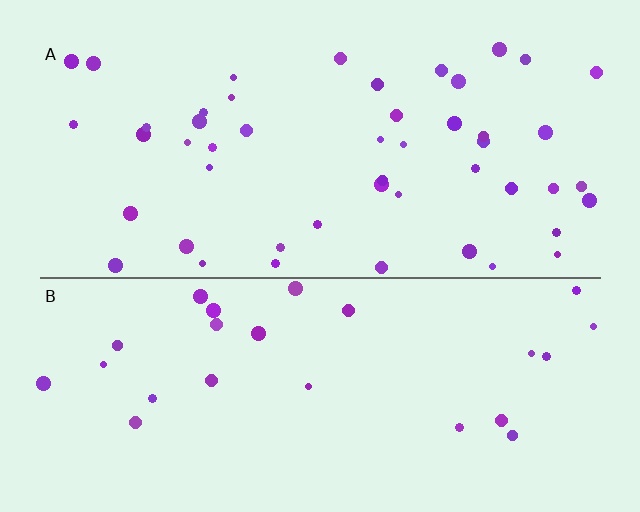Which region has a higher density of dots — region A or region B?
A (the top).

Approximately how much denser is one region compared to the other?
Approximately 1.9× — region A over region B.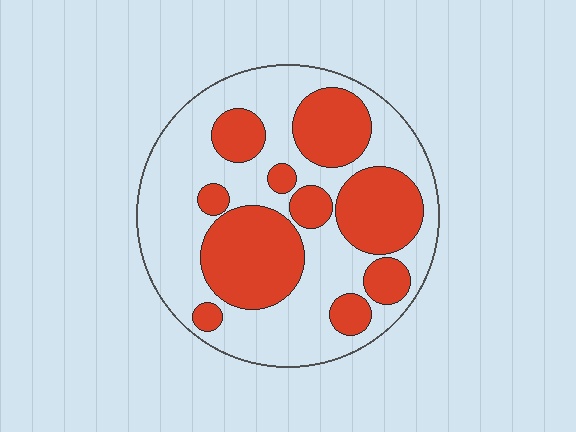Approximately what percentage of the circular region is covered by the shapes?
Approximately 40%.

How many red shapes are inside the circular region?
10.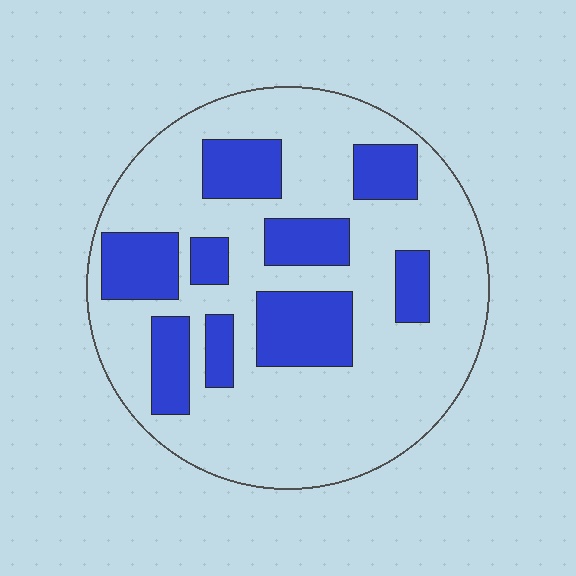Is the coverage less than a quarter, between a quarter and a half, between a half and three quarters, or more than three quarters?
Between a quarter and a half.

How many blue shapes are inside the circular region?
9.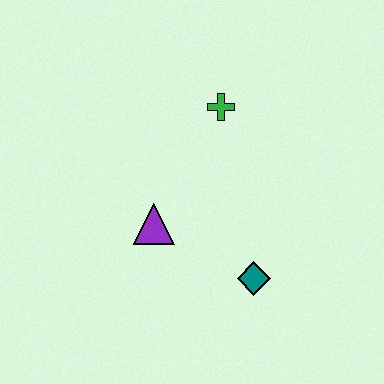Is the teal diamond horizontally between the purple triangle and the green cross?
No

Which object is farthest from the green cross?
The teal diamond is farthest from the green cross.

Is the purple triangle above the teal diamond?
Yes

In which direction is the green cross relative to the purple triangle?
The green cross is above the purple triangle.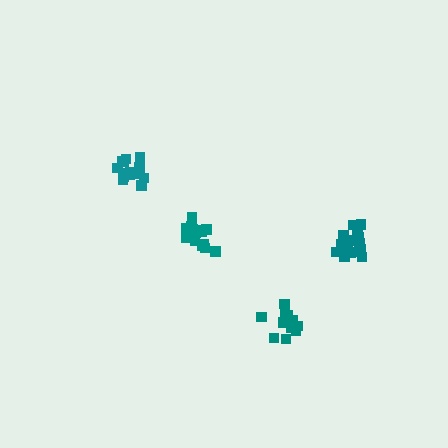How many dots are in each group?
Group 1: 13 dots, Group 2: 17 dots, Group 3: 18 dots, Group 4: 18 dots (66 total).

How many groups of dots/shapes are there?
There are 4 groups.